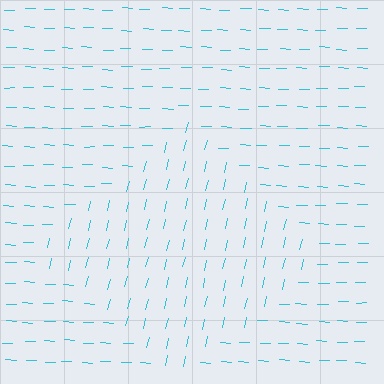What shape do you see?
I see a diamond.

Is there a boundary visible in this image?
Yes, there is a texture boundary formed by a change in line orientation.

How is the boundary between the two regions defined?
The boundary is defined purely by a change in line orientation (approximately 79 degrees difference). All lines are the same color and thickness.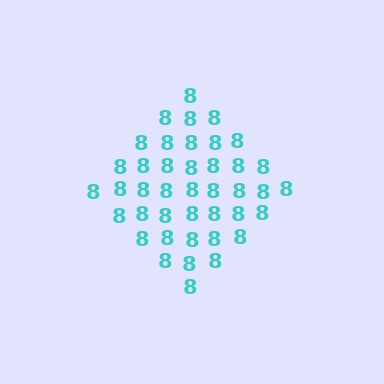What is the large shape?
The large shape is a diamond.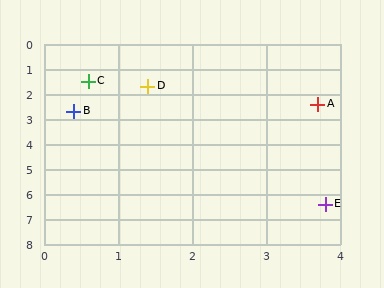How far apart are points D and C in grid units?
Points D and C are about 0.8 grid units apart.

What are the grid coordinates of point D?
Point D is at approximately (1.4, 1.7).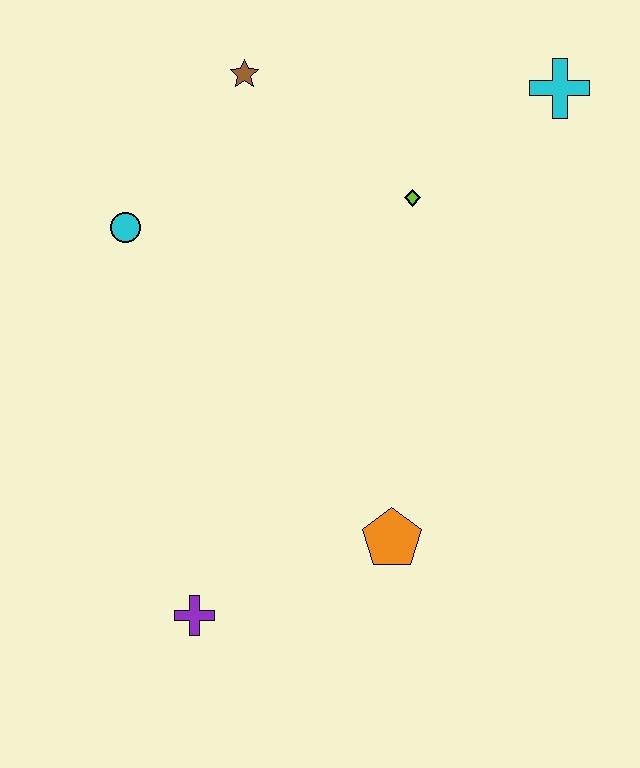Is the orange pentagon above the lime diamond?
No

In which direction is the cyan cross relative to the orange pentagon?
The cyan cross is above the orange pentagon.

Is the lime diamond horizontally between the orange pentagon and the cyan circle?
No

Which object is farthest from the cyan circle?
The cyan cross is farthest from the cyan circle.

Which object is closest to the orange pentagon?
The purple cross is closest to the orange pentagon.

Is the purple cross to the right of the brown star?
No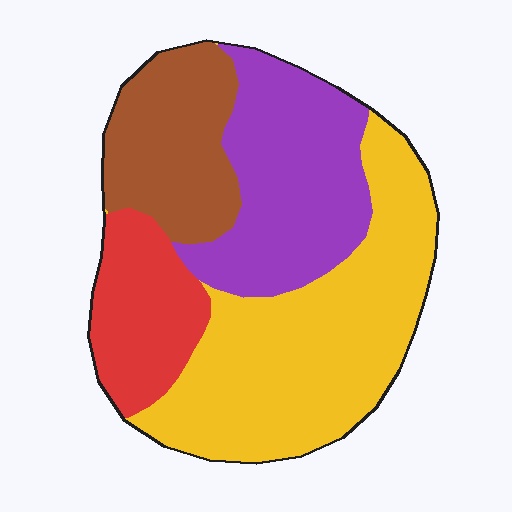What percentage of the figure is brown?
Brown covers 19% of the figure.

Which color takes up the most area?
Yellow, at roughly 40%.